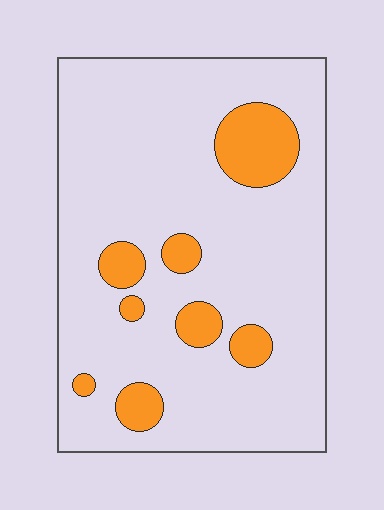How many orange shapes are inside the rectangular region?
8.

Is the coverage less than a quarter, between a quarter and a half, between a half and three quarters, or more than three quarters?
Less than a quarter.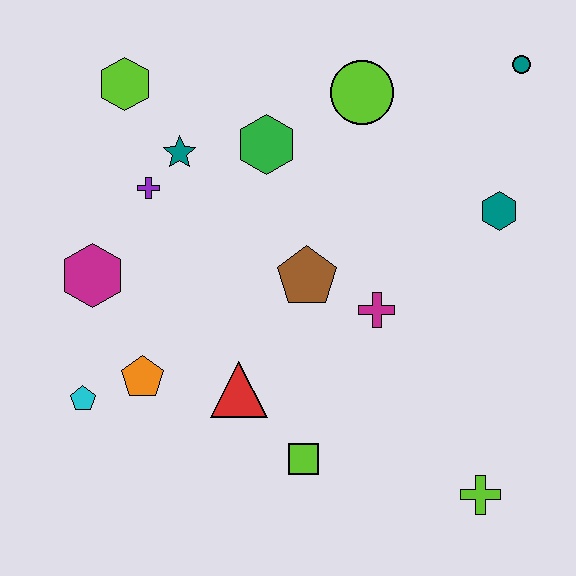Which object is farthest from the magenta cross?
The lime hexagon is farthest from the magenta cross.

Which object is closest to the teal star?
The purple cross is closest to the teal star.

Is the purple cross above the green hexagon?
No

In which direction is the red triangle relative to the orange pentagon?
The red triangle is to the right of the orange pentagon.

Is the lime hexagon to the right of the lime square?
No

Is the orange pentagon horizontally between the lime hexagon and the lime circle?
Yes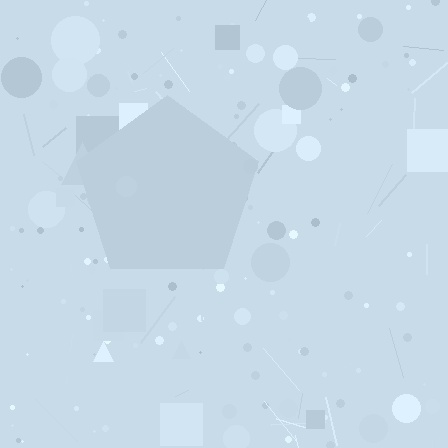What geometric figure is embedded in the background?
A pentagon is embedded in the background.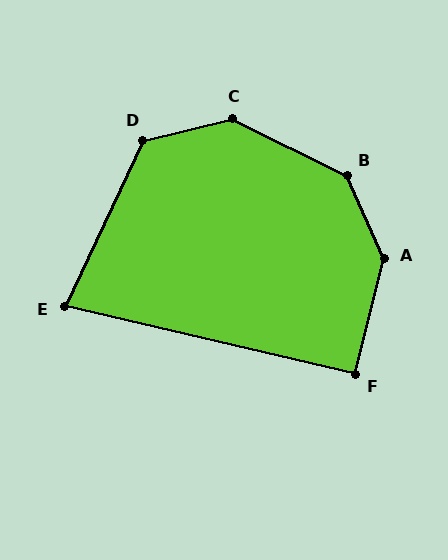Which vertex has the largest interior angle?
A, at approximately 142 degrees.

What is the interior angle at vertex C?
Approximately 140 degrees (obtuse).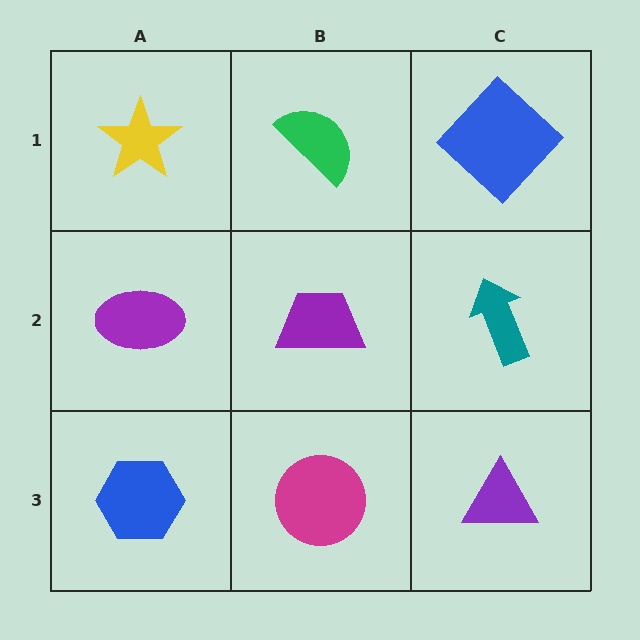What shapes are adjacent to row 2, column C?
A blue diamond (row 1, column C), a purple triangle (row 3, column C), a purple trapezoid (row 2, column B).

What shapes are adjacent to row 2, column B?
A green semicircle (row 1, column B), a magenta circle (row 3, column B), a purple ellipse (row 2, column A), a teal arrow (row 2, column C).